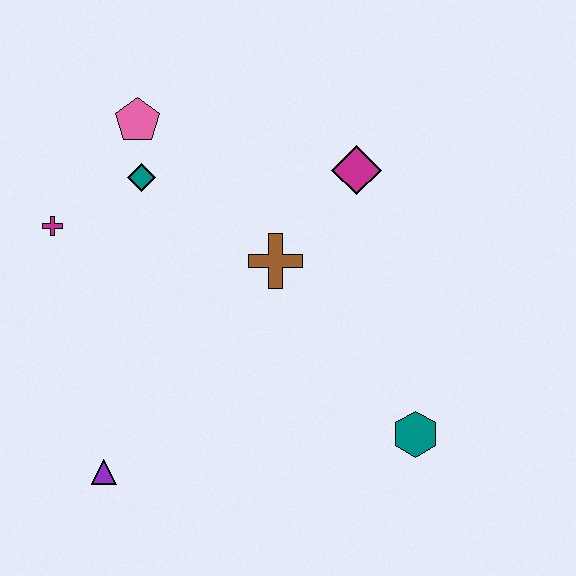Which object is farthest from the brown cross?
The purple triangle is farthest from the brown cross.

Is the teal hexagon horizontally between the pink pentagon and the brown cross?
No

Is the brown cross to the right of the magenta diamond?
No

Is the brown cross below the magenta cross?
Yes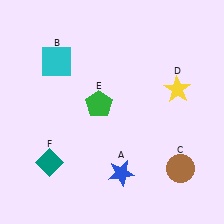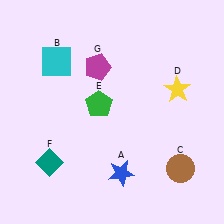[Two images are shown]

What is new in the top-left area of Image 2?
A magenta pentagon (G) was added in the top-left area of Image 2.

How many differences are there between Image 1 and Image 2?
There is 1 difference between the two images.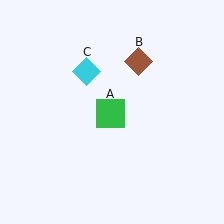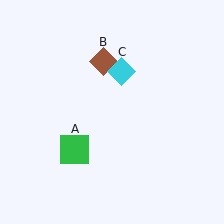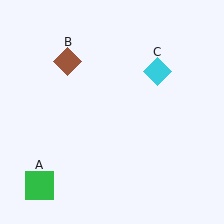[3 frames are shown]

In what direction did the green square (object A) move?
The green square (object A) moved down and to the left.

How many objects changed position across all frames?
3 objects changed position: green square (object A), brown diamond (object B), cyan diamond (object C).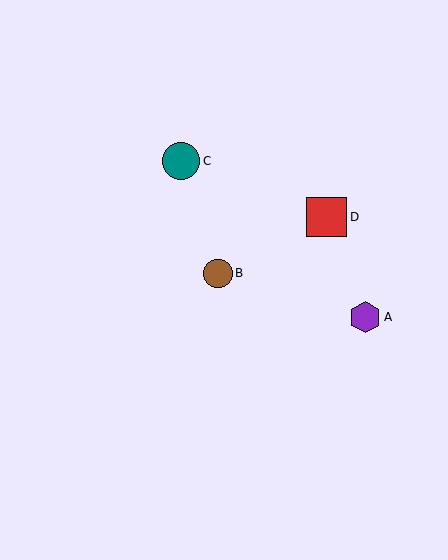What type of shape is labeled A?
Shape A is a purple hexagon.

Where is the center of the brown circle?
The center of the brown circle is at (218, 273).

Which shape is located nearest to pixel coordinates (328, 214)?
The red square (labeled D) at (327, 217) is nearest to that location.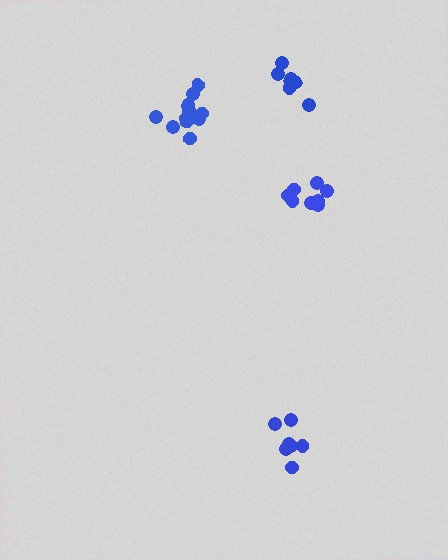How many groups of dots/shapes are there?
There are 4 groups.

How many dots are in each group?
Group 1: 8 dots, Group 2: 7 dots, Group 3: 11 dots, Group 4: 7 dots (33 total).